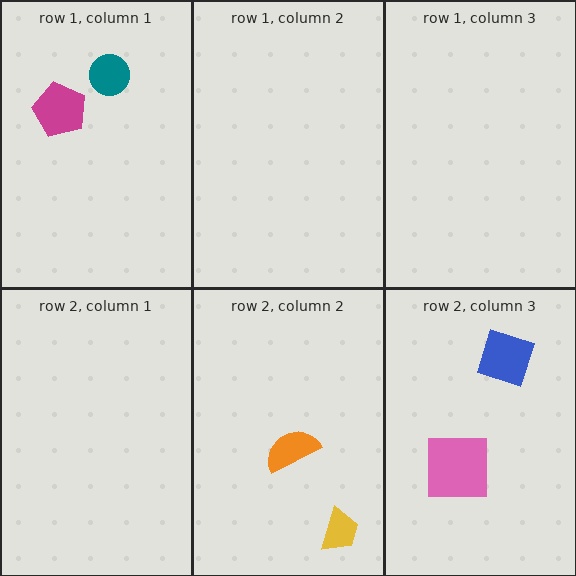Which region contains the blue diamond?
The row 2, column 3 region.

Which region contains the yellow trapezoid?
The row 2, column 2 region.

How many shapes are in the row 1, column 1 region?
2.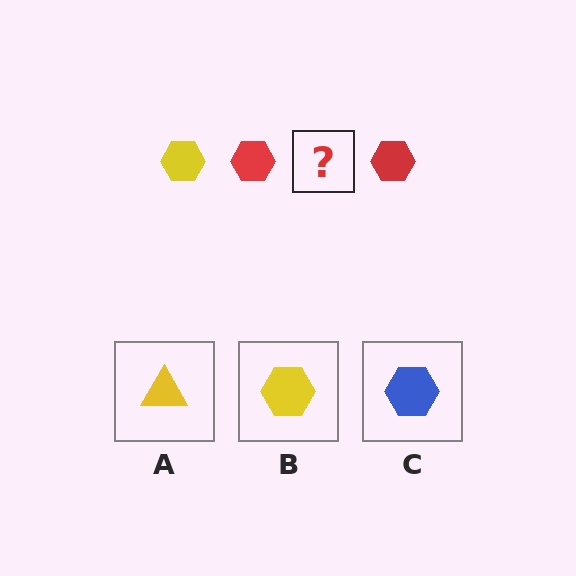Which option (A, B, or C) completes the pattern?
B.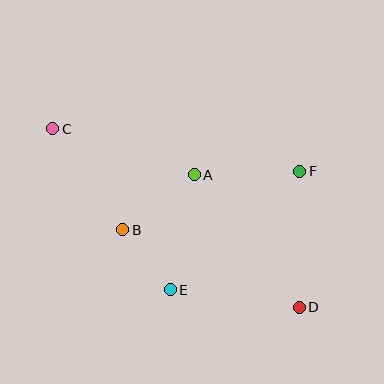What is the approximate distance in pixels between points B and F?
The distance between B and F is approximately 186 pixels.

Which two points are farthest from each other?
Points C and D are farthest from each other.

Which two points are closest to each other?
Points B and E are closest to each other.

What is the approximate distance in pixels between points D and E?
The distance between D and E is approximately 130 pixels.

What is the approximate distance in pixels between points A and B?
The distance between A and B is approximately 90 pixels.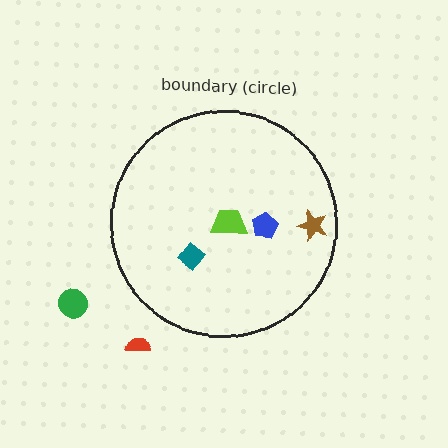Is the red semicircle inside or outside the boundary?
Outside.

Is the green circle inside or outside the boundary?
Outside.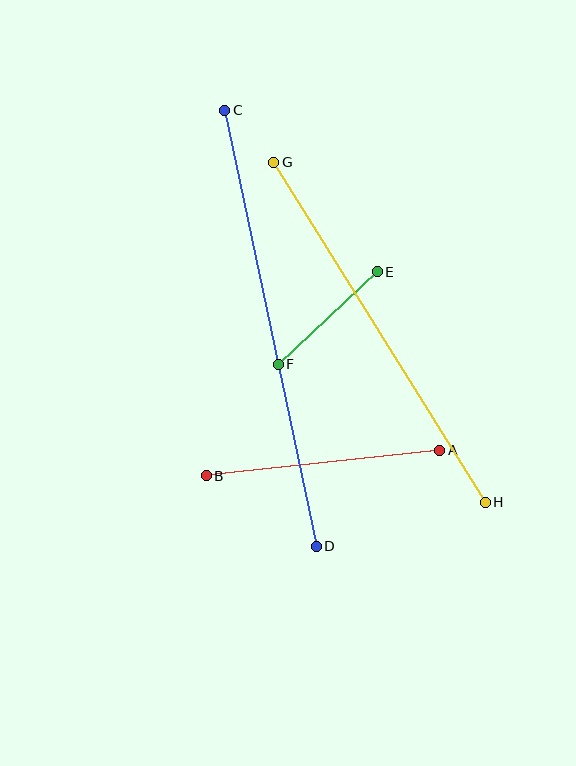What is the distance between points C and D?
The distance is approximately 446 pixels.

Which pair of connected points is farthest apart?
Points C and D are farthest apart.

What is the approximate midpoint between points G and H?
The midpoint is at approximately (379, 332) pixels.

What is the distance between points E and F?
The distance is approximately 136 pixels.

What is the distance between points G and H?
The distance is approximately 400 pixels.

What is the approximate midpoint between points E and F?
The midpoint is at approximately (328, 318) pixels.